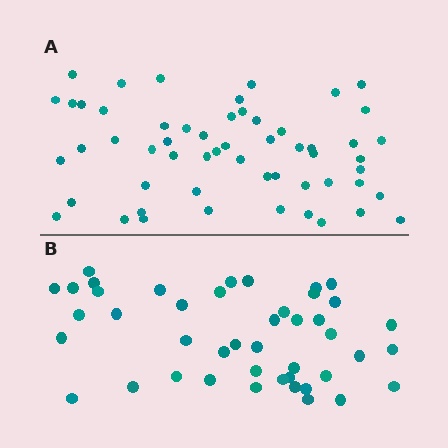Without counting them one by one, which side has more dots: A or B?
Region A (the top region) has more dots.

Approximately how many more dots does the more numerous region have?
Region A has roughly 12 or so more dots than region B.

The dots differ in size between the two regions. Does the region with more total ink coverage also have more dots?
No. Region B has more total ink coverage because its dots are larger, but region A actually contains more individual dots. Total area can be misleading — the number of items is what matters here.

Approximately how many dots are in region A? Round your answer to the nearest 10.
About 60 dots. (The exact count is 56, which rounds to 60.)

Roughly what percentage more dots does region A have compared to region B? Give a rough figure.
About 25% more.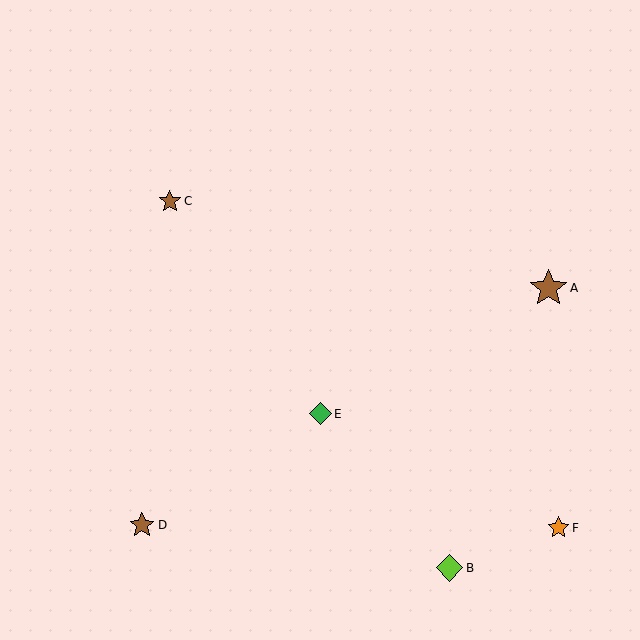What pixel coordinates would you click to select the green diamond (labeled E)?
Click at (321, 414) to select the green diamond E.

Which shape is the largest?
The brown star (labeled A) is the largest.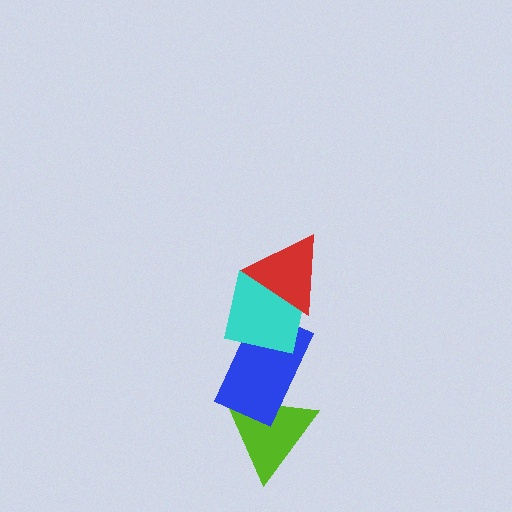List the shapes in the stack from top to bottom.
From top to bottom: the red triangle, the cyan square, the blue rectangle, the lime triangle.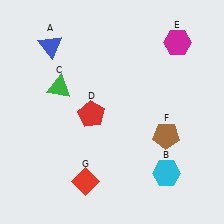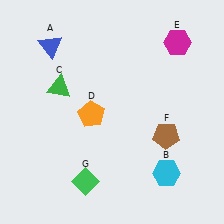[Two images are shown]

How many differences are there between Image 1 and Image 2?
There are 2 differences between the two images.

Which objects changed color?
D changed from red to orange. G changed from red to green.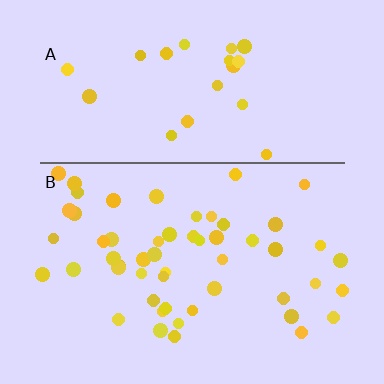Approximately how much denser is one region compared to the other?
Approximately 2.3× — region B over region A.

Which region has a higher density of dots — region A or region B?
B (the bottom).